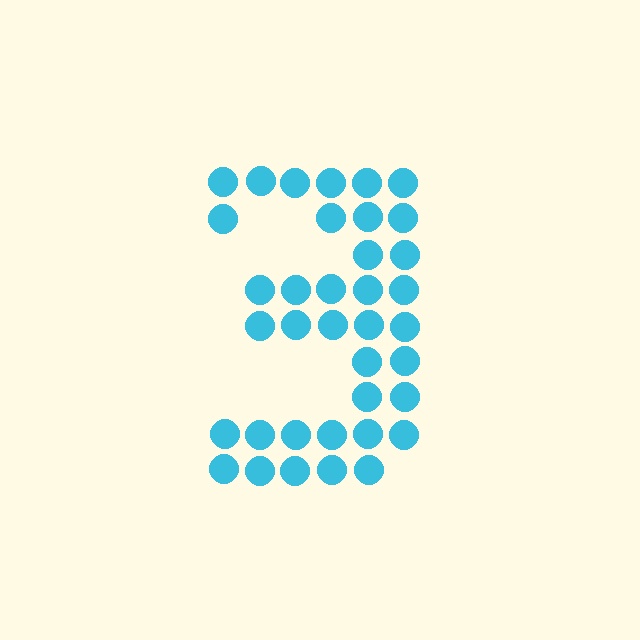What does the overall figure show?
The overall figure shows the digit 3.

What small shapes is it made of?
It is made of small circles.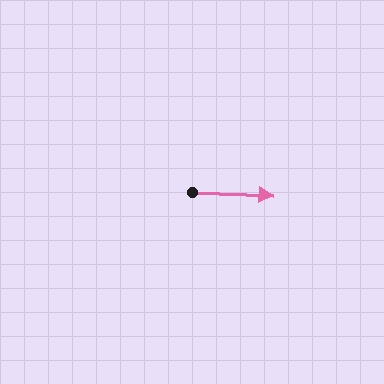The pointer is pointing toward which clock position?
Roughly 3 o'clock.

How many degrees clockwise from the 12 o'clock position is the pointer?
Approximately 92 degrees.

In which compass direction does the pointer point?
East.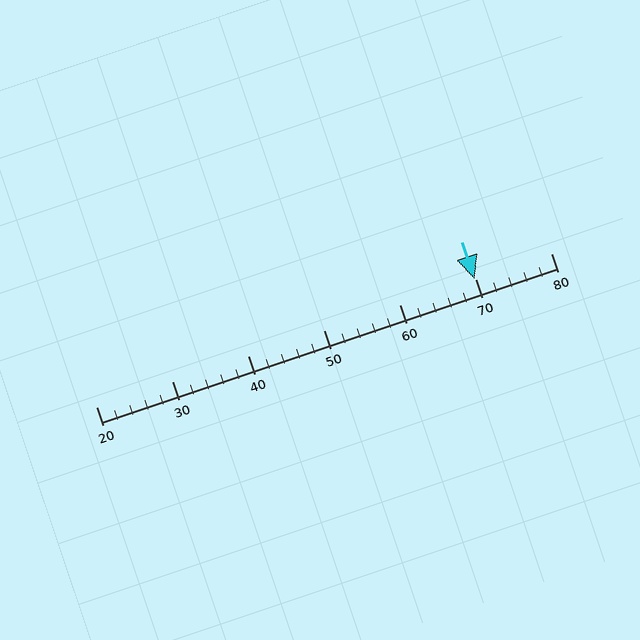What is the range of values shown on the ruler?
The ruler shows values from 20 to 80.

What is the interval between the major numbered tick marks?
The major tick marks are spaced 10 units apart.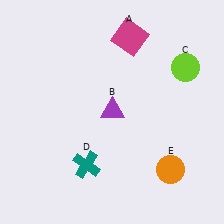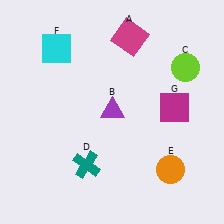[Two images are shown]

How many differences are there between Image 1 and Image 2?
There are 2 differences between the two images.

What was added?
A cyan square (F), a magenta square (G) were added in Image 2.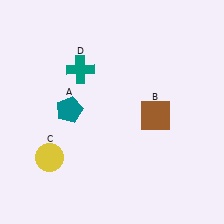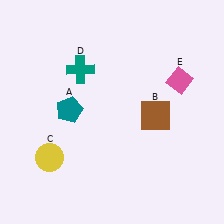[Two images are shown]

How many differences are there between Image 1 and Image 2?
There is 1 difference between the two images.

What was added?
A pink diamond (E) was added in Image 2.